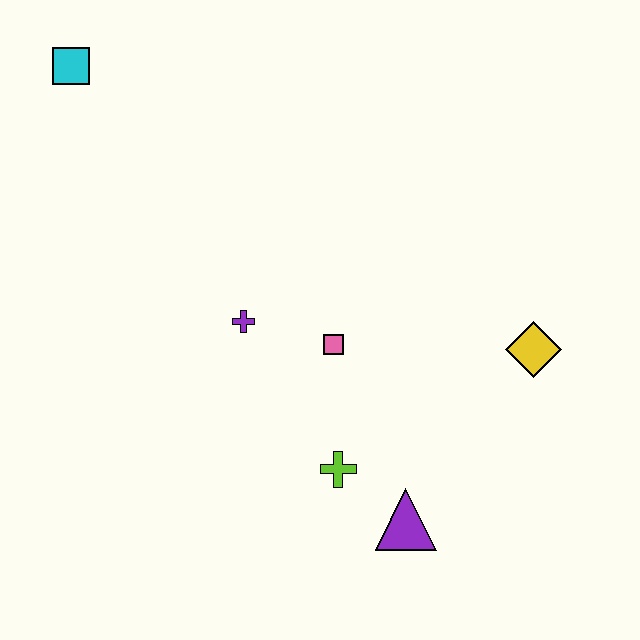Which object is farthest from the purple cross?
The cyan square is farthest from the purple cross.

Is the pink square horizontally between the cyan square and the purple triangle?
Yes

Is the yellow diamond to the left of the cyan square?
No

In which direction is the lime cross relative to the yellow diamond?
The lime cross is to the left of the yellow diamond.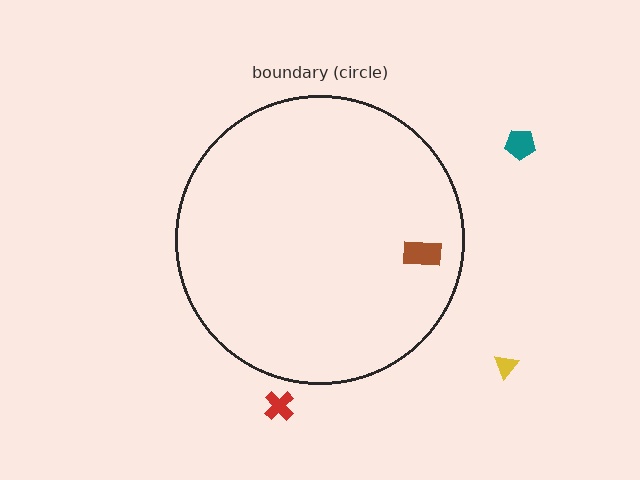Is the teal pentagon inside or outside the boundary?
Outside.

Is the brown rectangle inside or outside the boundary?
Inside.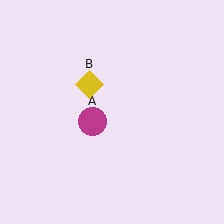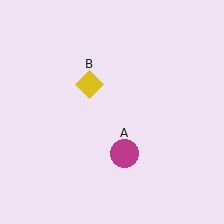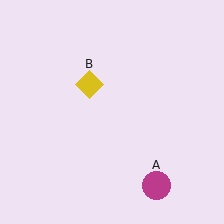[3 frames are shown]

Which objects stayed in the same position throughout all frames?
Yellow diamond (object B) remained stationary.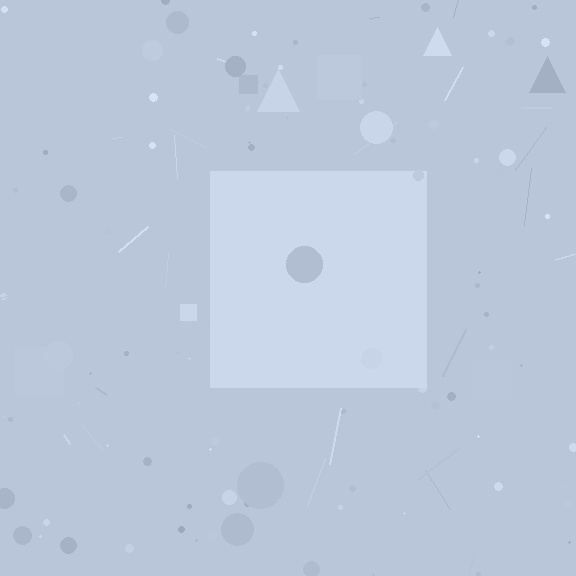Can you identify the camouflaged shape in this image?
The camouflaged shape is a square.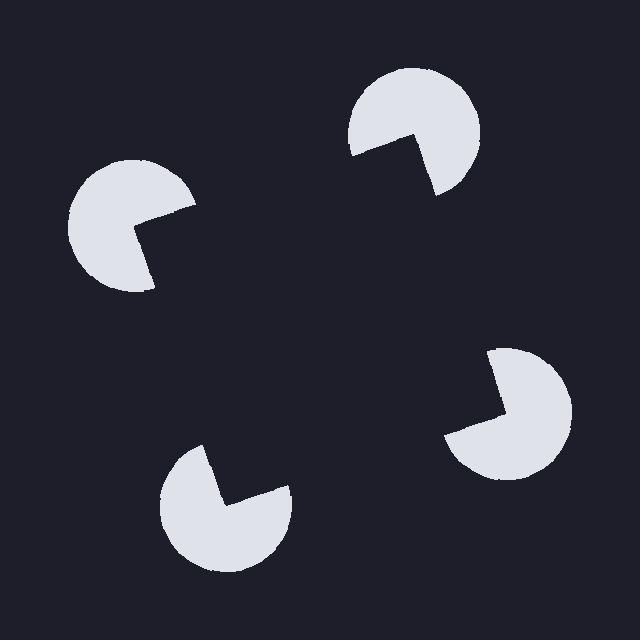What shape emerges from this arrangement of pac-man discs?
An illusory square — its edges are inferred from the aligned wedge cuts in the pac-man discs, not physically drawn.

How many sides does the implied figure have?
4 sides.